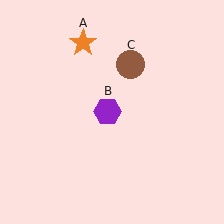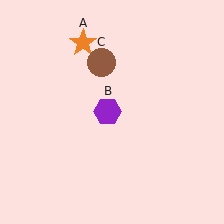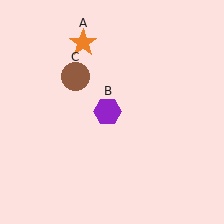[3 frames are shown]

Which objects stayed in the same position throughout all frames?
Orange star (object A) and purple hexagon (object B) remained stationary.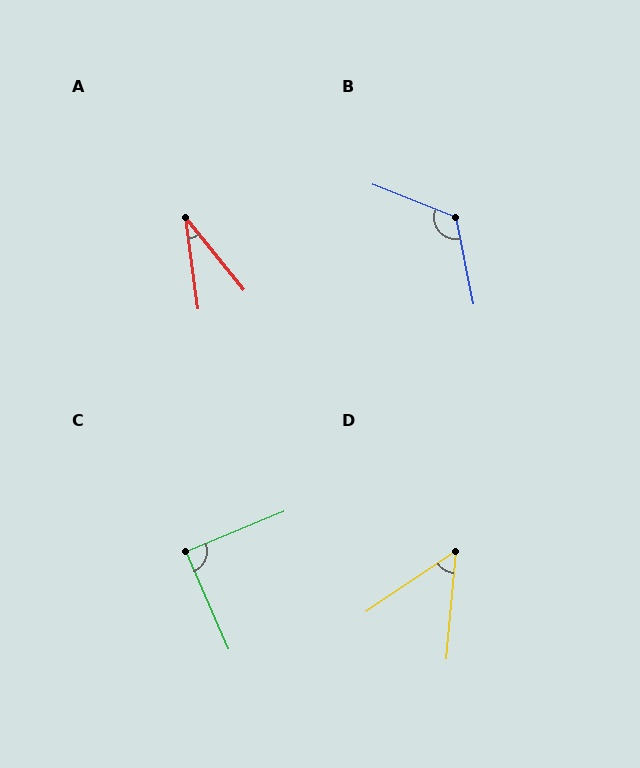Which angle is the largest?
B, at approximately 123 degrees.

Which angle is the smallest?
A, at approximately 31 degrees.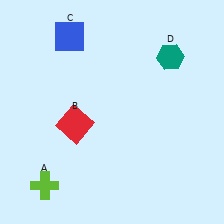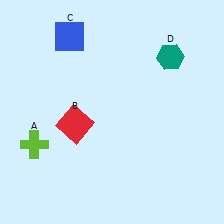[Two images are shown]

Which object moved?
The lime cross (A) moved up.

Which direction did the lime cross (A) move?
The lime cross (A) moved up.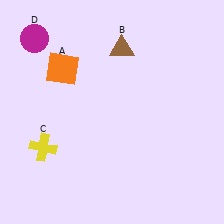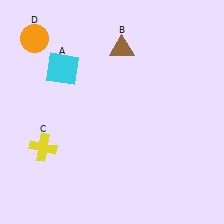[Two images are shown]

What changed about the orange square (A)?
In Image 1, A is orange. In Image 2, it changed to cyan.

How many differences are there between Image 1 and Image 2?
There are 2 differences between the two images.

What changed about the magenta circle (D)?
In Image 1, D is magenta. In Image 2, it changed to orange.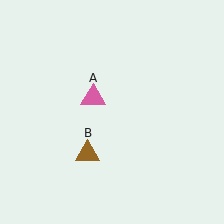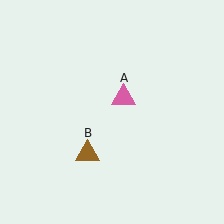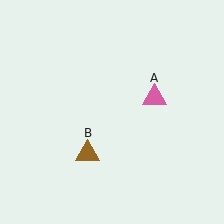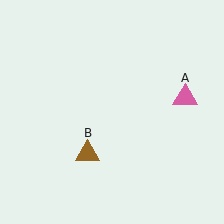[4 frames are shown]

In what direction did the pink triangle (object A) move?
The pink triangle (object A) moved right.